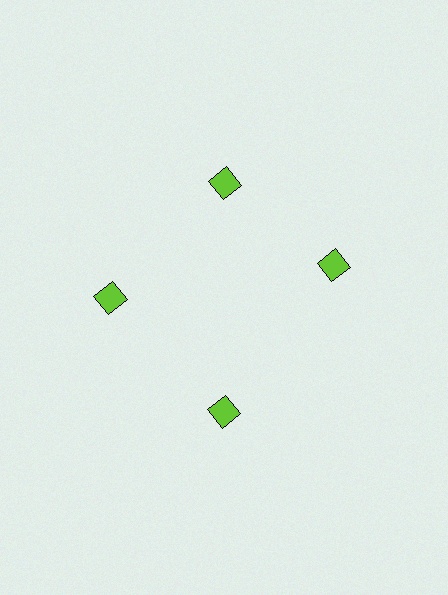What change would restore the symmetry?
The symmetry would be restored by rotating it back into even spacing with its neighbors so that all 4 squares sit at equal angles and equal distance from the center.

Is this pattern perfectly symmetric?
No. The 4 lime squares are arranged in a ring, but one element near the 3 o'clock position is rotated out of alignment along the ring, breaking the 4-fold rotational symmetry.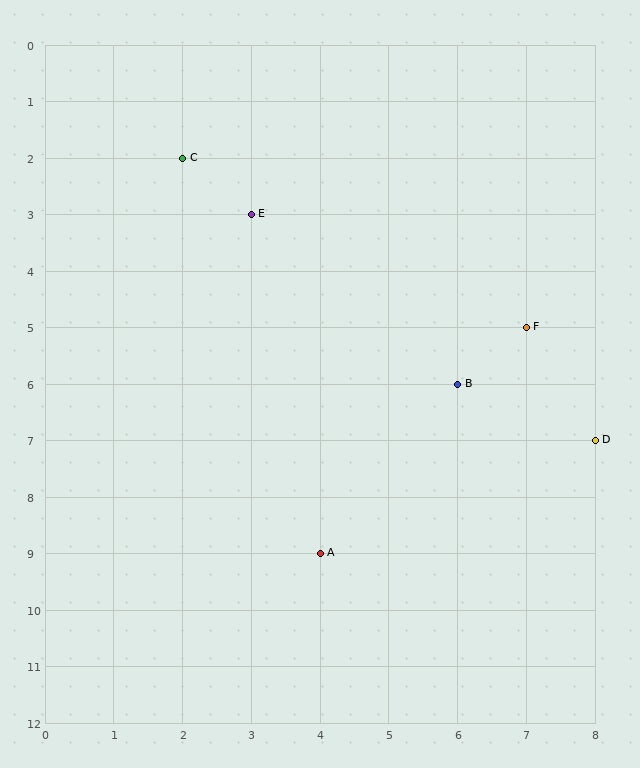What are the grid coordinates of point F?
Point F is at grid coordinates (7, 5).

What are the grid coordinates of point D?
Point D is at grid coordinates (8, 7).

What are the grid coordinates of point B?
Point B is at grid coordinates (6, 6).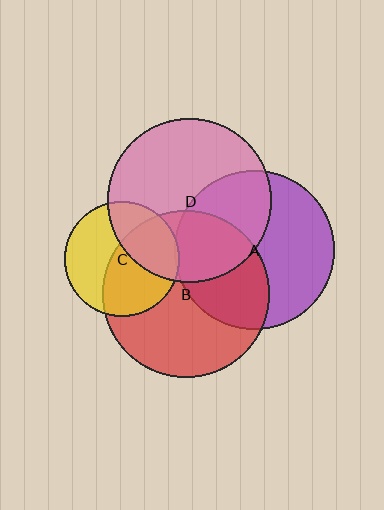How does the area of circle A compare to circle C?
Approximately 1.9 times.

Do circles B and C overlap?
Yes.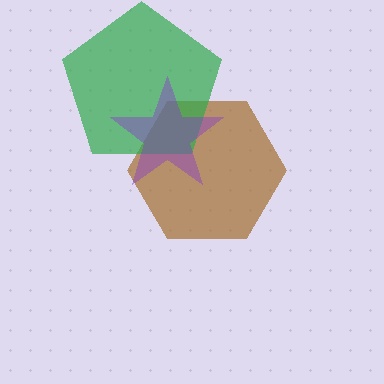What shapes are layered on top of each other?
The layered shapes are: a brown hexagon, a green pentagon, a purple star.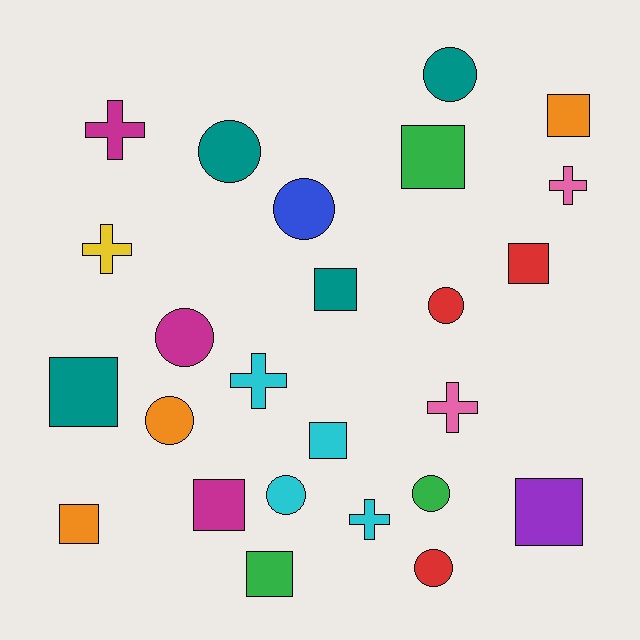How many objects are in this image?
There are 25 objects.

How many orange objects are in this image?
There are 3 orange objects.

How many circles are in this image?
There are 9 circles.